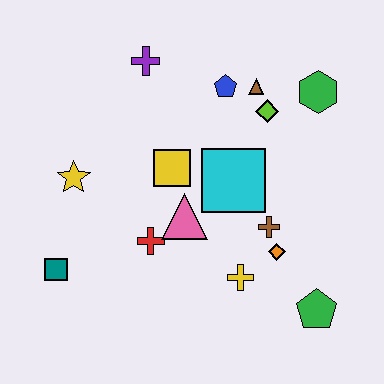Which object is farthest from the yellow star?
The green pentagon is farthest from the yellow star.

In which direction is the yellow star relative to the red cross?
The yellow star is to the left of the red cross.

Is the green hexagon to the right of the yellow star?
Yes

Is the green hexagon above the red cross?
Yes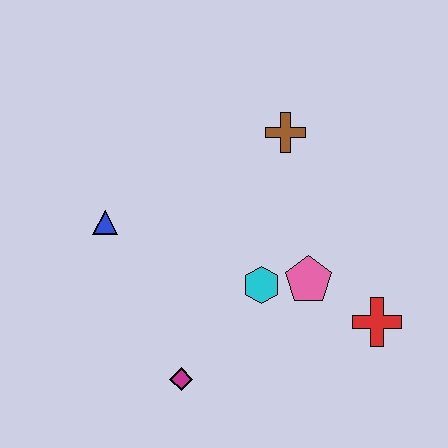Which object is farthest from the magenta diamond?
The brown cross is farthest from the magenta diamond.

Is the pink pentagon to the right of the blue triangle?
Yes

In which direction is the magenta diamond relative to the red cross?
The magenta diamond is to the left of the red cross.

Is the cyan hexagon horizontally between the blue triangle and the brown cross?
Yes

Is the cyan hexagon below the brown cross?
Yes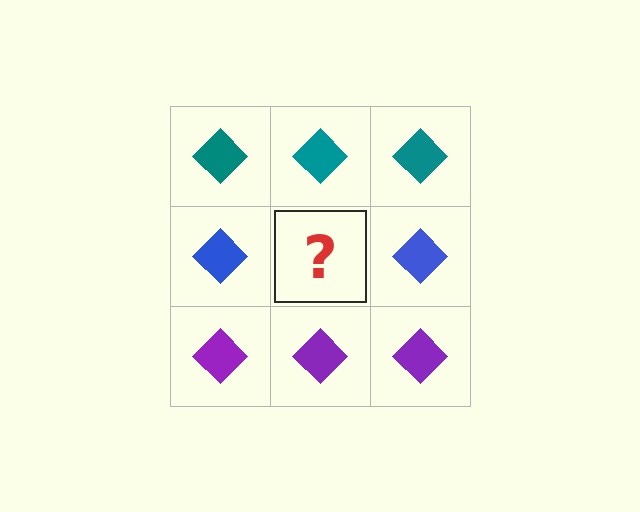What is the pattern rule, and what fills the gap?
The rule is that each row has a consistent color. The gap should be filled with a blue diamond.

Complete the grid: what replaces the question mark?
The question mark should be replaced with a blue diamond.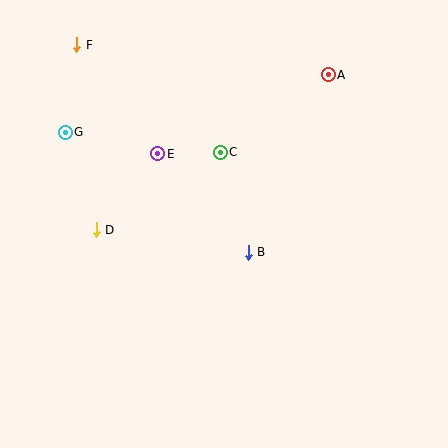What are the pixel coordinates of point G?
Point G is at (65, 132).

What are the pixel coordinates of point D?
Point D is at (96, 230).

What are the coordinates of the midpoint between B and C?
The midpoint between B and C is at (234, 202).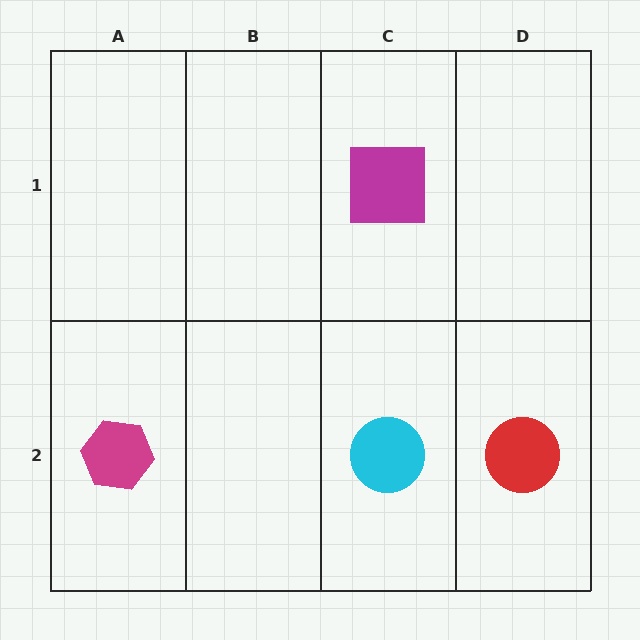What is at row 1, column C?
A magenta square.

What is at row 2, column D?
A red circle.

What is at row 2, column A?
A magenta hexagon.